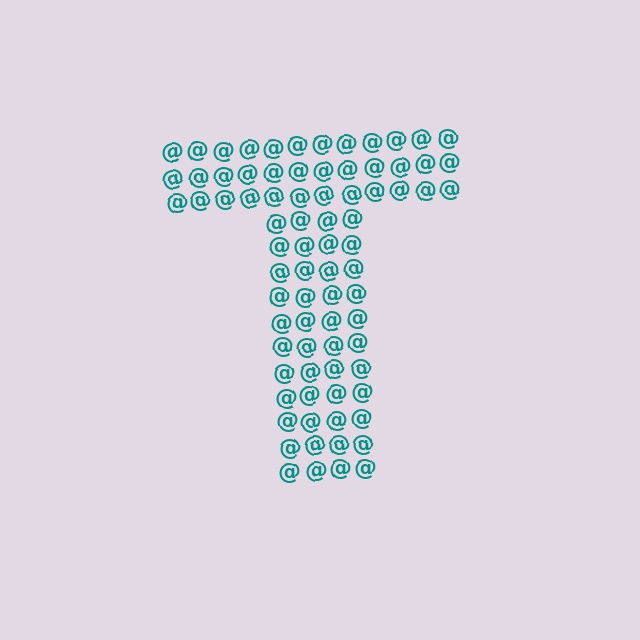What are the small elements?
The small elements are at signs.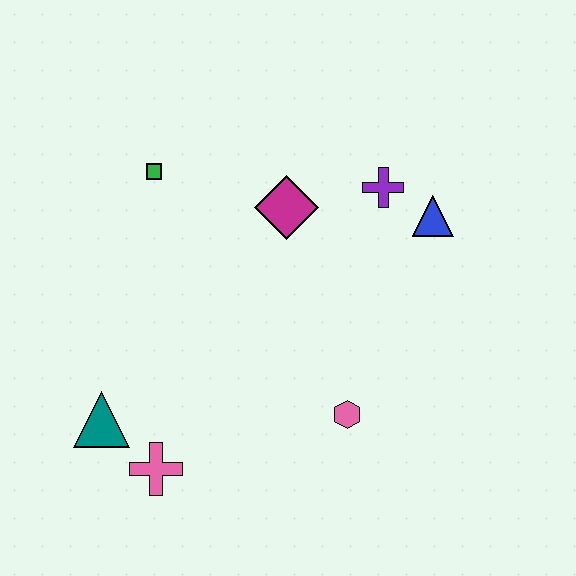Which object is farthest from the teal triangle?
The blue triangle is farthest from the teal triangle.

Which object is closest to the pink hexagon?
The pink cross is closest to the pink hexagon.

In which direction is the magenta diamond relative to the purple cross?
The magenta diamond is to the left of the purple cross.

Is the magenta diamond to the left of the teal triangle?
No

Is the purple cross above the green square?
No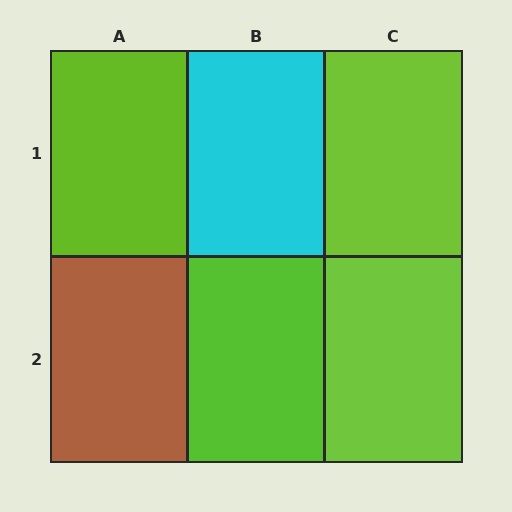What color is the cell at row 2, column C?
Lime.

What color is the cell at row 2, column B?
Lime.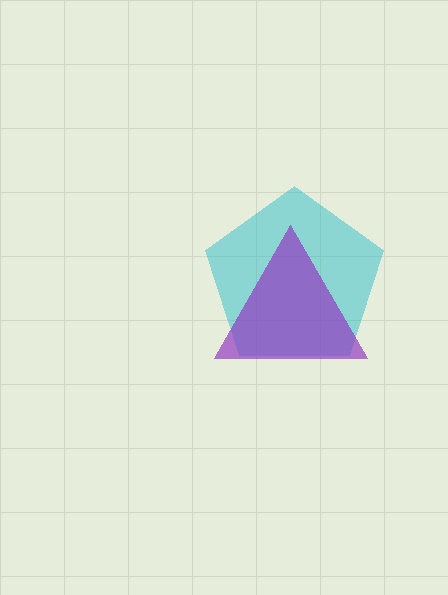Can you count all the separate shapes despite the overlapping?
Yes, there are 2 separate shapes.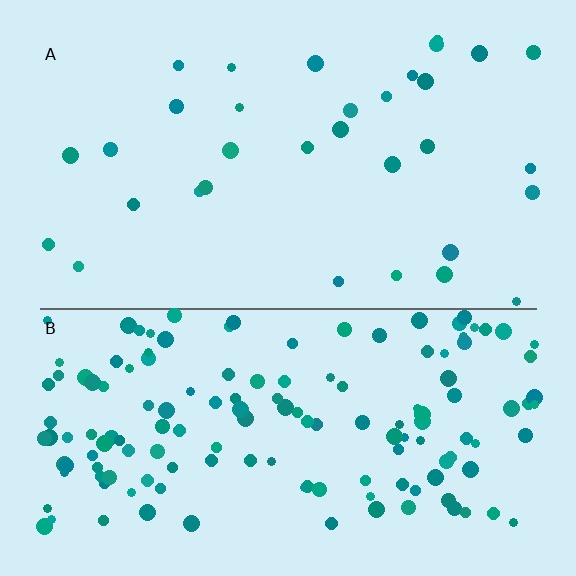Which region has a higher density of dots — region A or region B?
B (the bottom).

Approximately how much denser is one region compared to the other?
Approximately 4.5× — region B over region A.